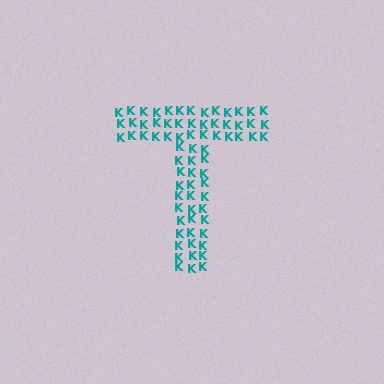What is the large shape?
The large shape is the letter T.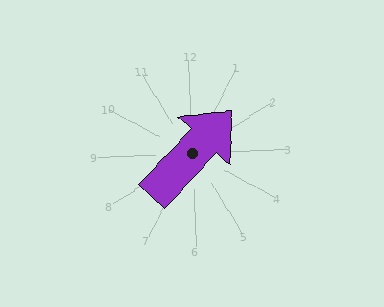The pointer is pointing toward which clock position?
Roughly 2 o'clock.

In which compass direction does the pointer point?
Northeast.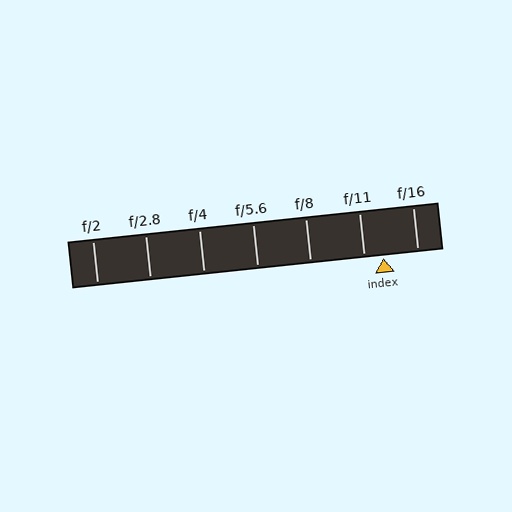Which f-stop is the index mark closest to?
The index mark is closest to f/11.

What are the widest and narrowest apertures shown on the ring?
The widest aperture shown is f/2 and the narrowest is f/16.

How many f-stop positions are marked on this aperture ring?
There are 7 f-stop positions marked.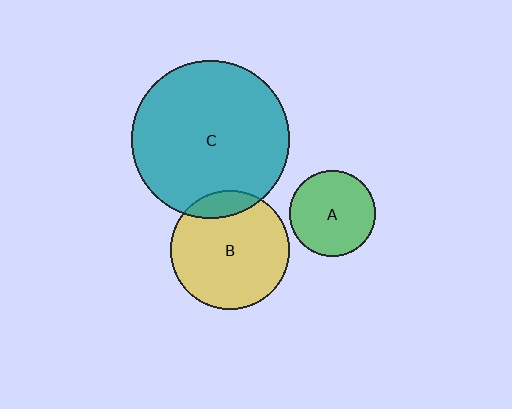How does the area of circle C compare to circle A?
Approximately 3.4 times.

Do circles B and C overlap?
Yes.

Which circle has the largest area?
Circle C (teal).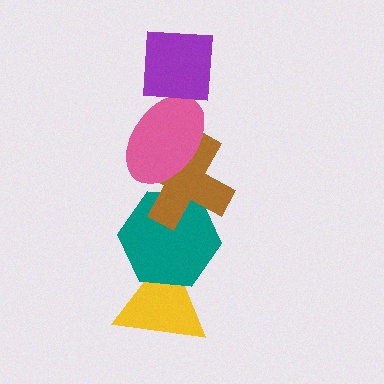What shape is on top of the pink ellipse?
The purple square is on top of the pink ellipse.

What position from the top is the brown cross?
The brown cross is 3rd from the top.